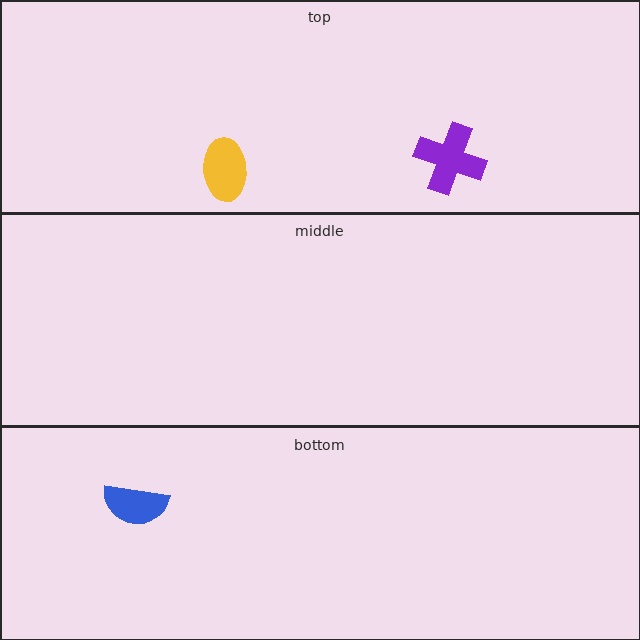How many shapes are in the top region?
2.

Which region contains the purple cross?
The top region.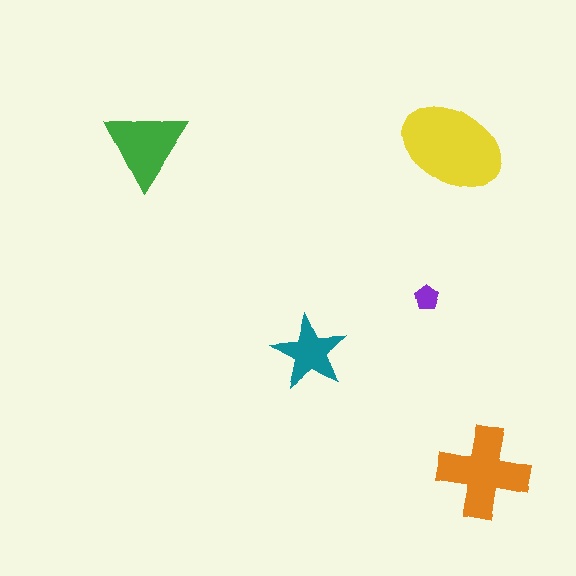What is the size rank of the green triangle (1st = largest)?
3rd.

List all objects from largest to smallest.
The yellow ellipse, the orange cross, the green triangle, the teal star, the purple pentagon.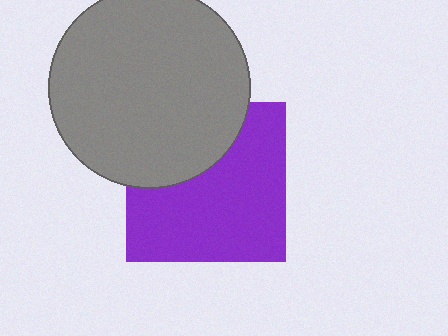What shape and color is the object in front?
The object in front is a gray circle.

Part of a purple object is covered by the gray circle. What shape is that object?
It is a square.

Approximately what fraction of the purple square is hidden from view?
Roughly 34% of the purple square is hidden behind the gray circle.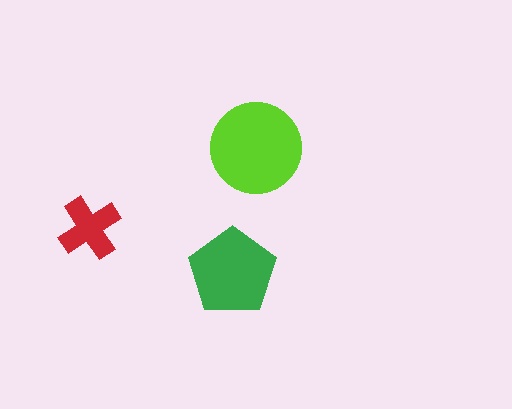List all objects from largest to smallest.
The lime circle, the green pentagon, the red cross.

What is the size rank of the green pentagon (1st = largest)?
2nd.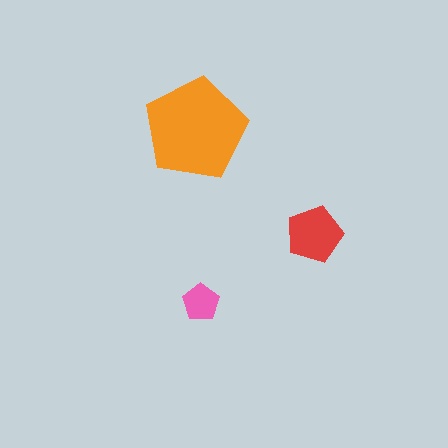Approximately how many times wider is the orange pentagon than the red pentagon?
About 2 times wider.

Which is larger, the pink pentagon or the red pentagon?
The red one.